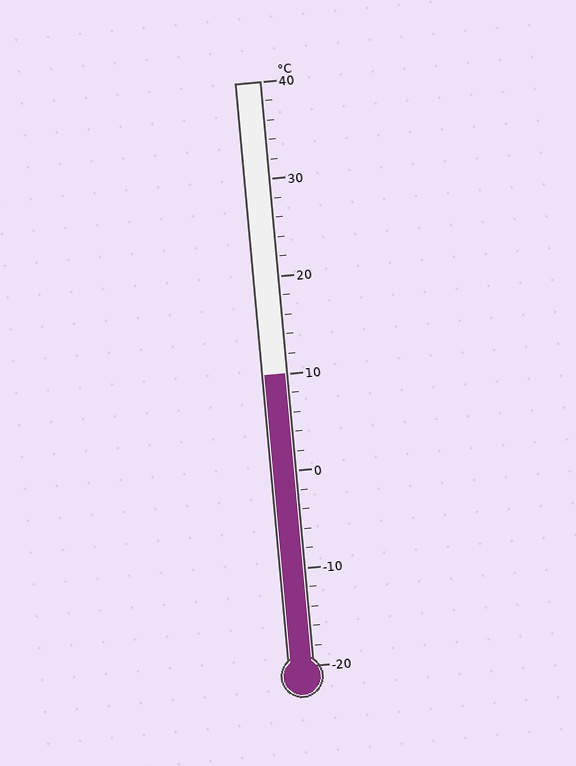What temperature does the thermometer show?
The thermometer shows approximately 10°C.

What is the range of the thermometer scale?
The thermometer scale ranges from -20°C to 40°C.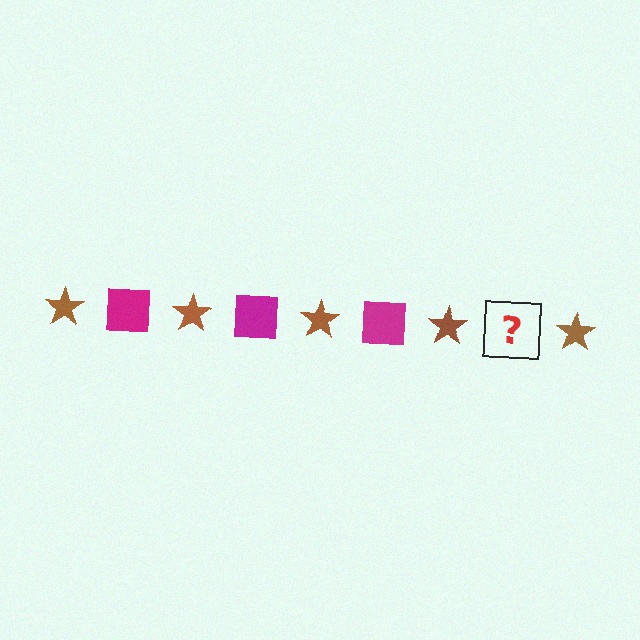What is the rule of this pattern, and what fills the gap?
The rule is that the pattern alternates between brown star and magenta square. The gap should be filled with a magenta square.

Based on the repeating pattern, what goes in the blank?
The blank should be a magenta square.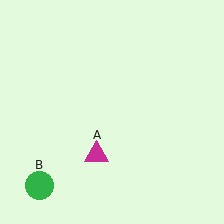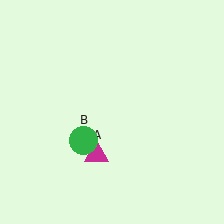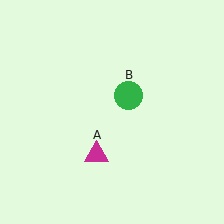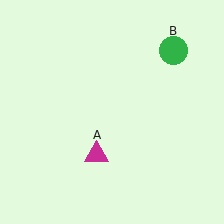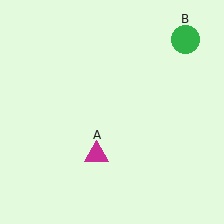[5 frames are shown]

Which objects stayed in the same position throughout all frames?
Magenta triangle (object A) remained stationary.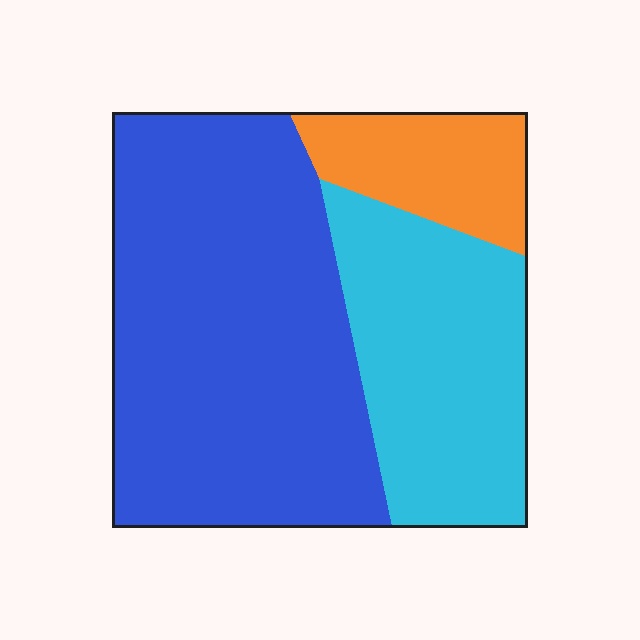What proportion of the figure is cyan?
Cyan takes up between a sixth and a third of the figure.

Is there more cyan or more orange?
Cyan.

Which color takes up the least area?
Orange, at roughly 15%.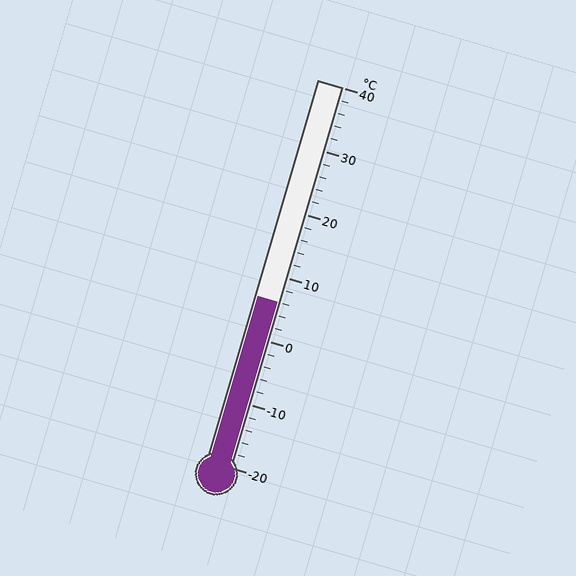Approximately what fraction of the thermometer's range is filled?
The thermometer is filled to approximately 45% of its range.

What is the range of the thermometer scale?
The thermometer scale ranges from -20°C to 40°C.